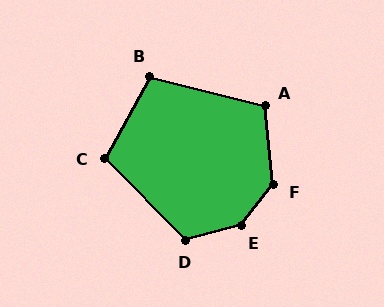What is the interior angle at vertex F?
Approximately 136 degrees (obtuse).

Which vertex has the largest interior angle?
E, at approximately 143 degrees.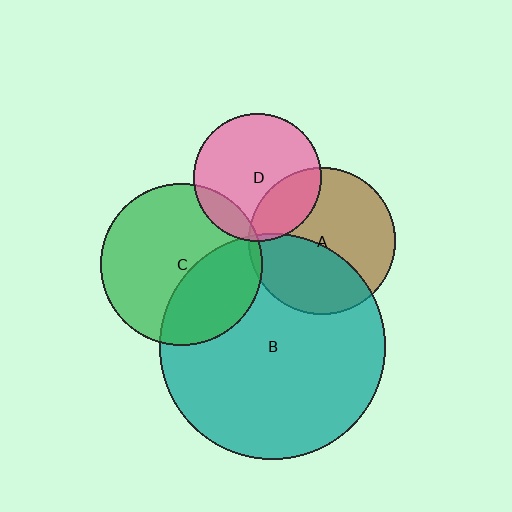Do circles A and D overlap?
Yes.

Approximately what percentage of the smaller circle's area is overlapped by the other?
Approximately 25%.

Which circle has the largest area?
Circle B (teal).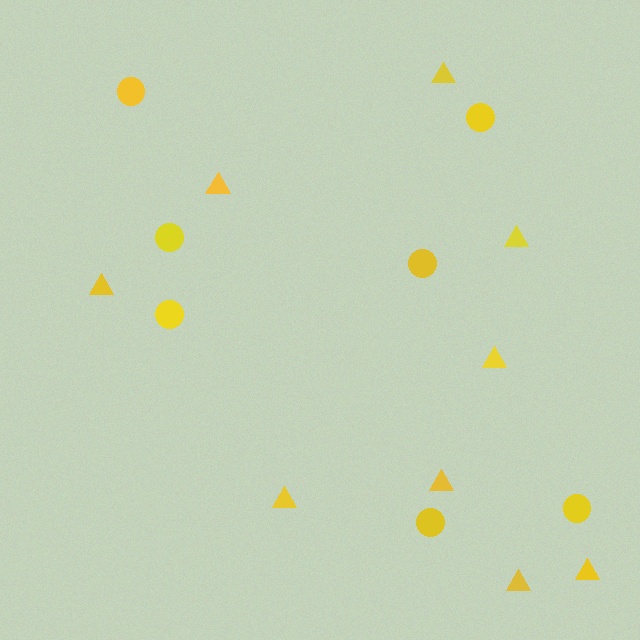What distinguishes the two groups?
There are 2 groups: one group of triangles (9) and one group of circles (7).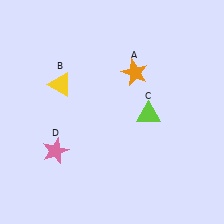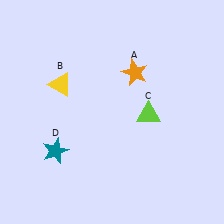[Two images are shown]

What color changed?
The star (D) changed from pink in Image 1 to teal in Image 2.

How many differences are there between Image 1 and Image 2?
There is 1 difference between the two images.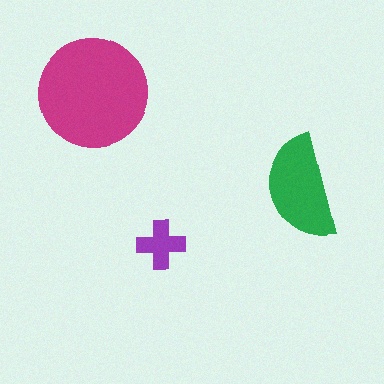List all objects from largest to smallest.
The magenta circle, the green semicircle, the purple cross.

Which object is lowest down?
The purple cross is bottommost.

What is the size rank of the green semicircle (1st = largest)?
2nd.